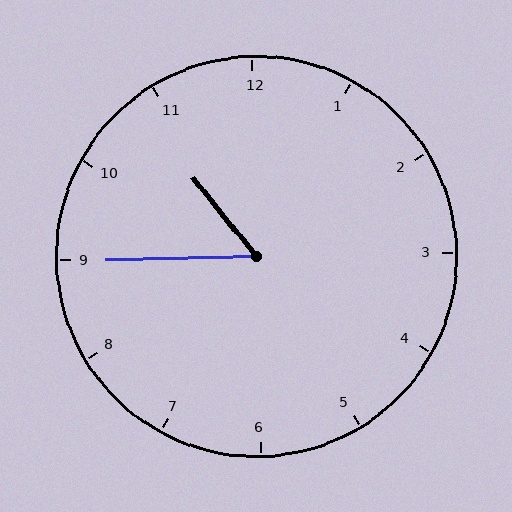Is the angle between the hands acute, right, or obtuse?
It is acute.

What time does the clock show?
10:45.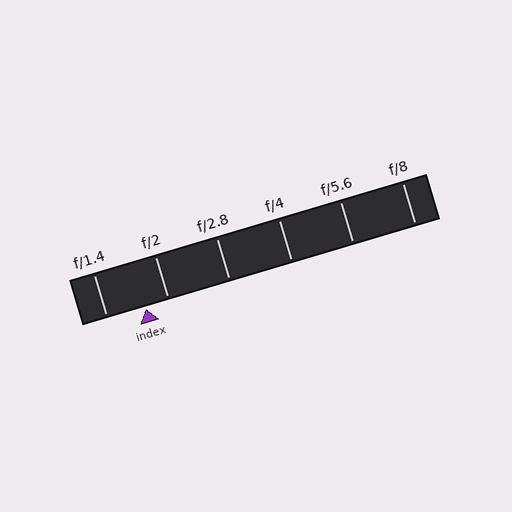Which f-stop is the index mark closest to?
The index mark is closest to f/2.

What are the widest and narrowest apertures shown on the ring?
The widest aperture shown is f/1.4 and the narrowest is f/8.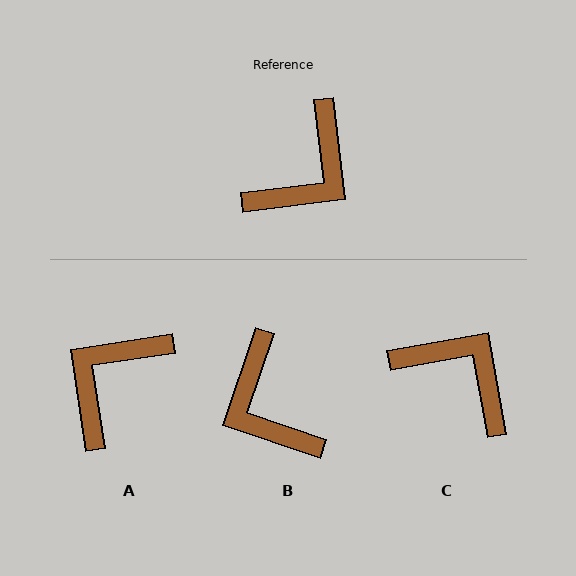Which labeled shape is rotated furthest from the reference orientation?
A, about 178 degrees away.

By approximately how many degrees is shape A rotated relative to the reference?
Approximately 178 degrees clockwise.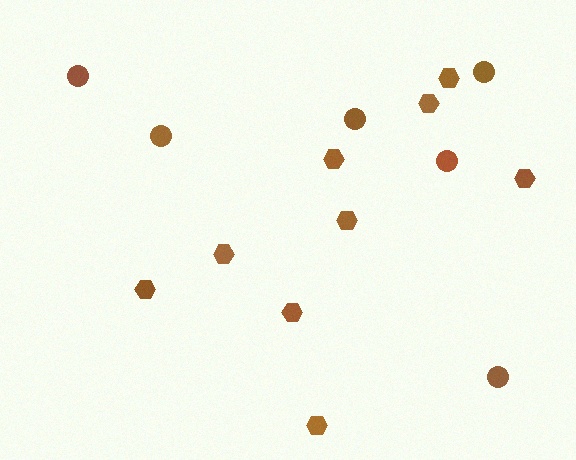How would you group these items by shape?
There are 2 groups: one group of hexagons (9) and one group of circles (6).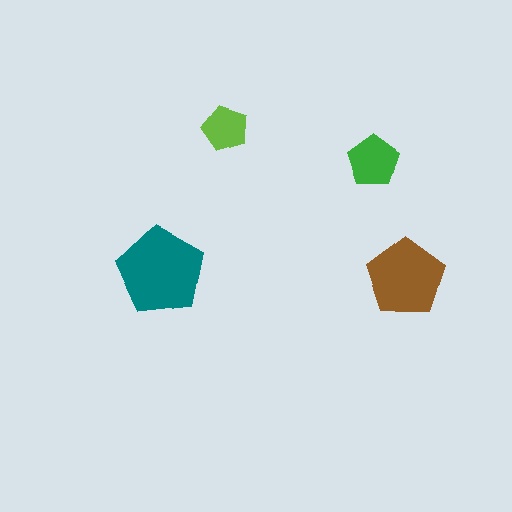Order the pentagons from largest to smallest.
the teal one, the brown one, the green one, the lime one.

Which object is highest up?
The lime pentagon is topmost.